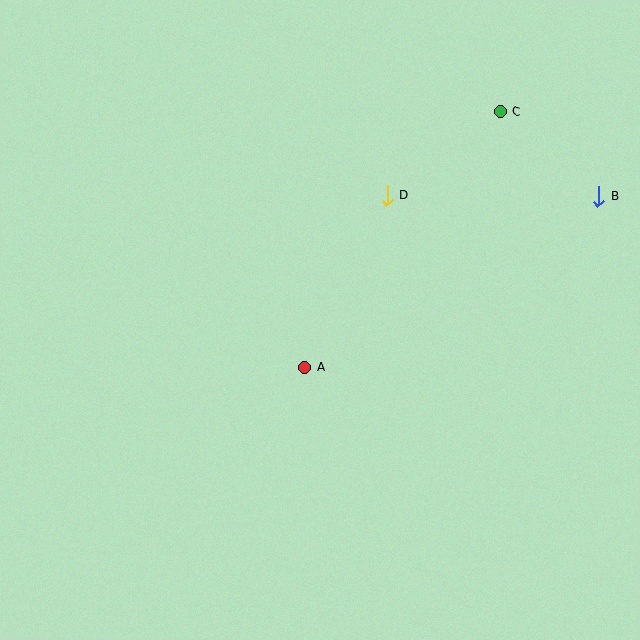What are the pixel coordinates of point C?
Point C is at (500, 112).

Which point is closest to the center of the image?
Point A at (305, 367) is closest to the center.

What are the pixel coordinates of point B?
Point B is at (598, 196).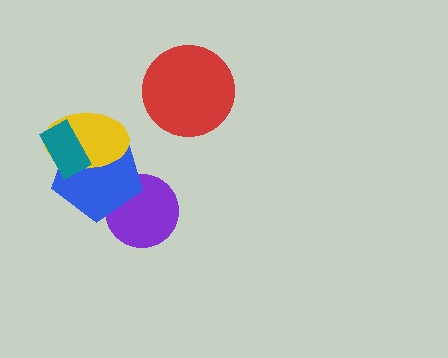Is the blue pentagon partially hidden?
Yes, it is partially covered by another shape.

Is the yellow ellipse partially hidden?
Yes, it is partially covered by another shape.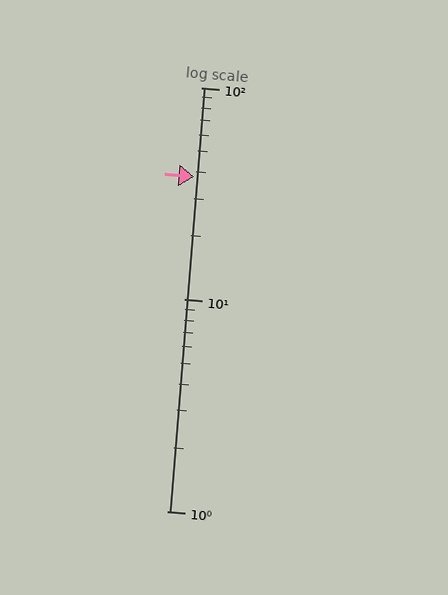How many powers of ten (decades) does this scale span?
The scale spans 2 decades, from 1 to 100.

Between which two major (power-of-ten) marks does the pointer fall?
The pointer is between 10 and 100.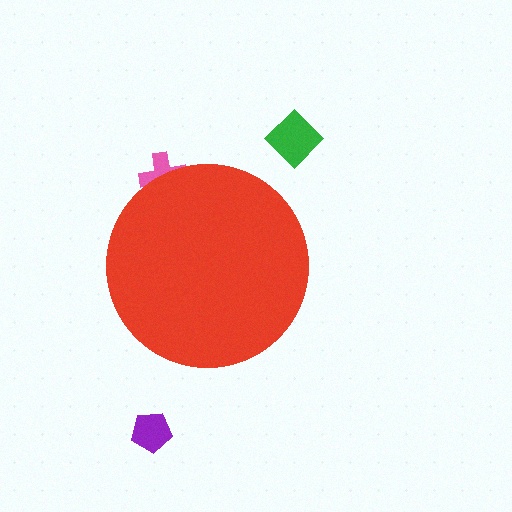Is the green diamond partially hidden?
No, the green diamond is fully visible.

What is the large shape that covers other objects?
A red circle.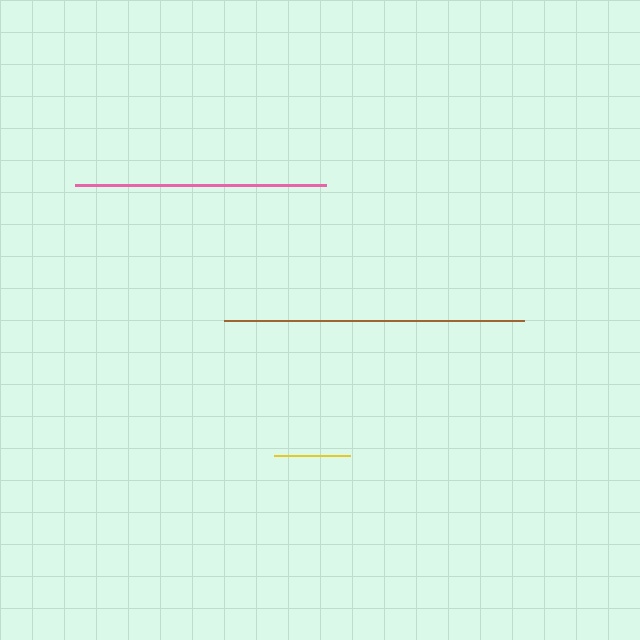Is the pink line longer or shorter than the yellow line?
The pink line is longer than the yellow line.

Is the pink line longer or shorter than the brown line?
The brown line is longer than the pink line.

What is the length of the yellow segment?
The yellow segment is approximately 76 pixels long.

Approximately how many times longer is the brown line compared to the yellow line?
The brown line is approximately 4.0 times the length of the yellow line.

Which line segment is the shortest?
The yellow line is the shortest at approximately 76 pixels.